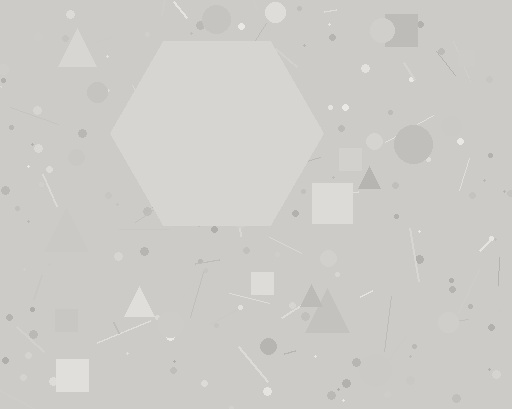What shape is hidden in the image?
A hexagon is hidden in the image.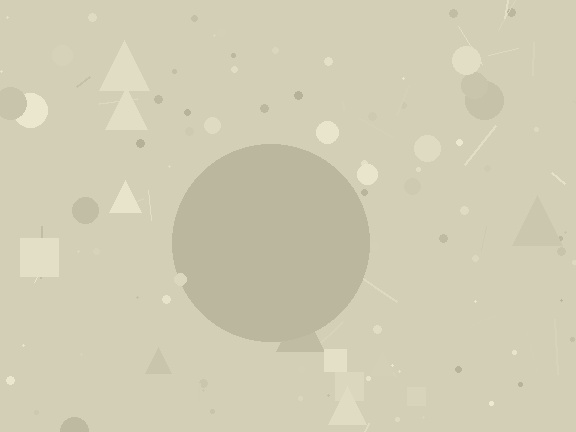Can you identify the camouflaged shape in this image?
The camouflaged shape is a circle.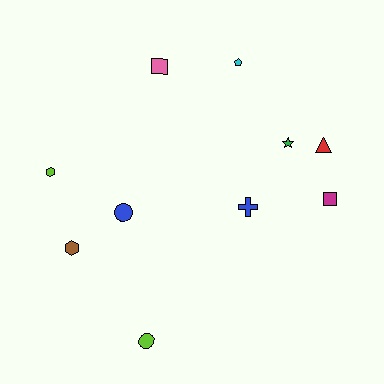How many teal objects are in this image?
There are no teal objects.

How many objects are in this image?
There are 10 objects.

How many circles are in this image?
There are 2 circles.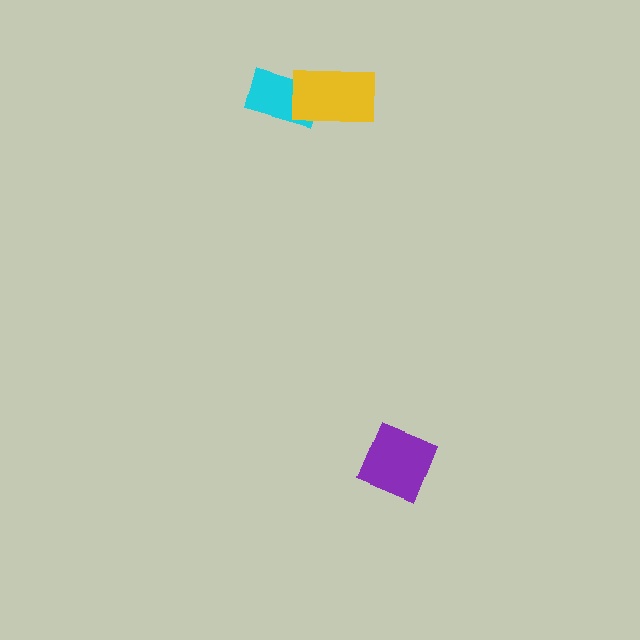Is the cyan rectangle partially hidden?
Yes, it is partially covered by another shape.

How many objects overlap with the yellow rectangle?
1 object overlaps with the yellow rectangle.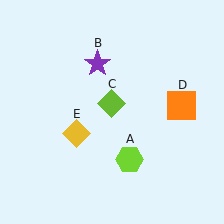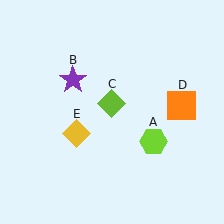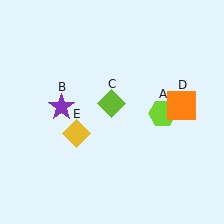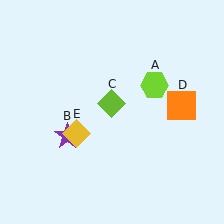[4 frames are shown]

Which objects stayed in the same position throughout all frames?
Lime diamond (object C) and orange square (object D) and yellow diamond (object E) remained stationary.